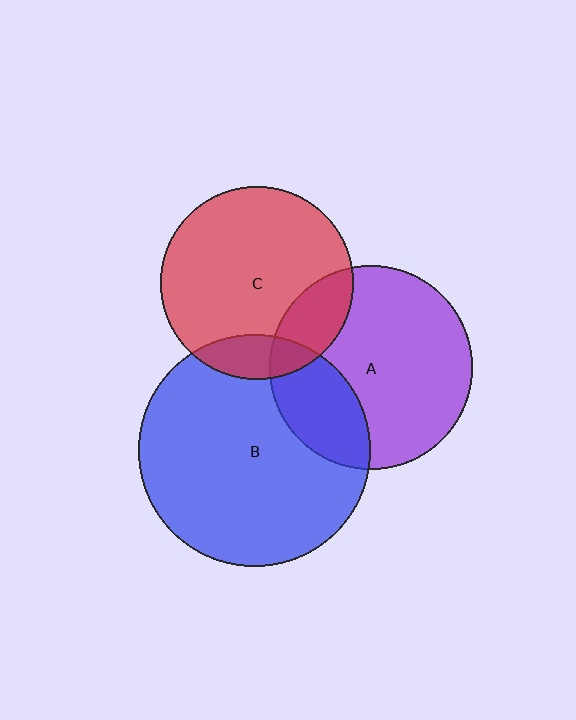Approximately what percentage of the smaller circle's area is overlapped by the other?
Approximately 15%.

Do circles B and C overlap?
Yes.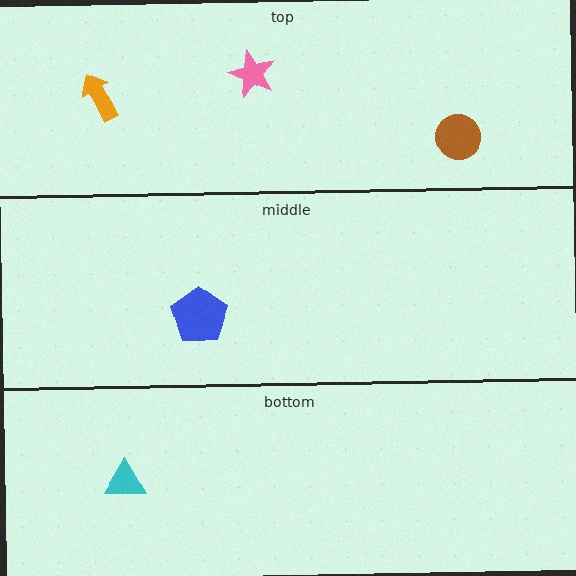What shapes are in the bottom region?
The cyan triangle.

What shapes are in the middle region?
The blue pentagon.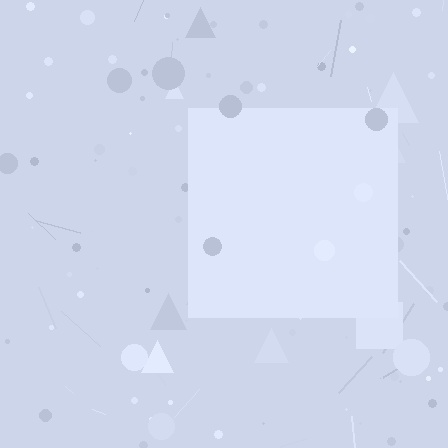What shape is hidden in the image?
A square is hidden in the image.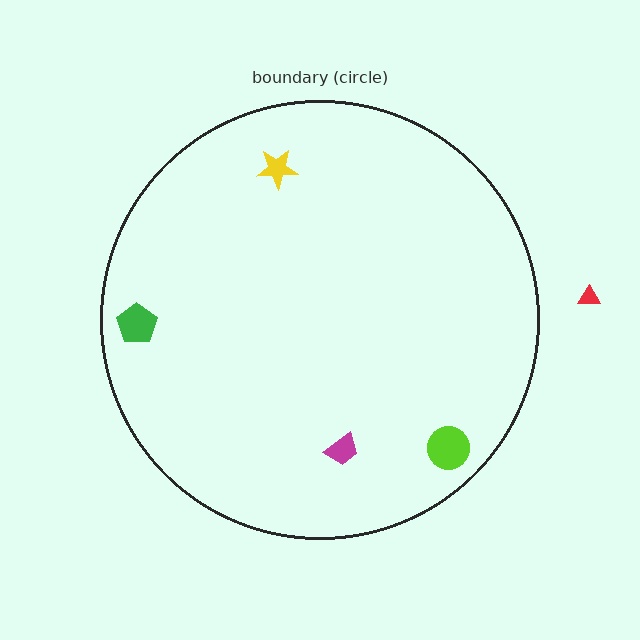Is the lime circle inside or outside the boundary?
Inside.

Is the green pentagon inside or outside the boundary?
Inside.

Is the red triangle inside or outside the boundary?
Outside.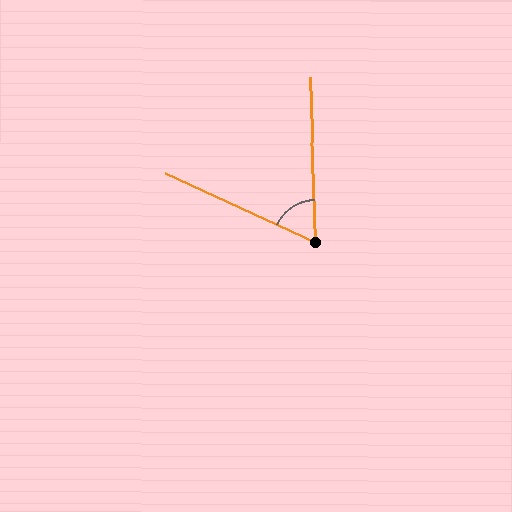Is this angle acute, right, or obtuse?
It is acute.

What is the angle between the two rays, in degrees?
Approximately 63 degrees.